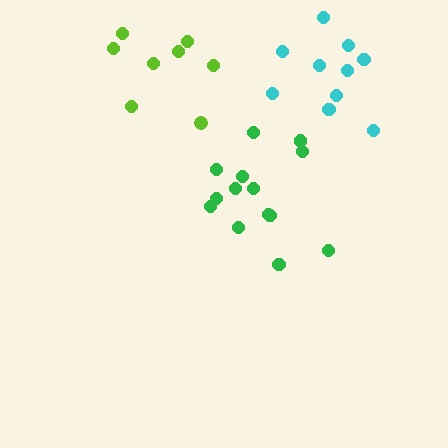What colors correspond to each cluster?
The clusters are colored: green, cyan, lime.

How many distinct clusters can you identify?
There are 3 distinct clusters.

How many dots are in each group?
Group 1: 14 dots, Group 2: 10 dots, Group 3: 8 dots (32 total).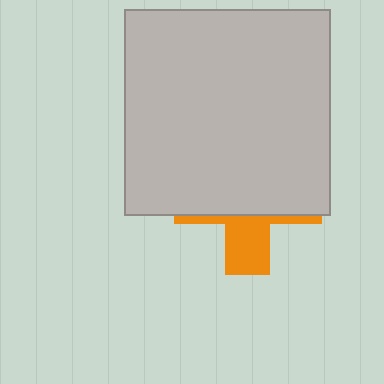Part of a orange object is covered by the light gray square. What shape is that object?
It is a cross.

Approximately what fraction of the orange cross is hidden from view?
Roughly 69% of the orange cross is hidden behind the light gray square.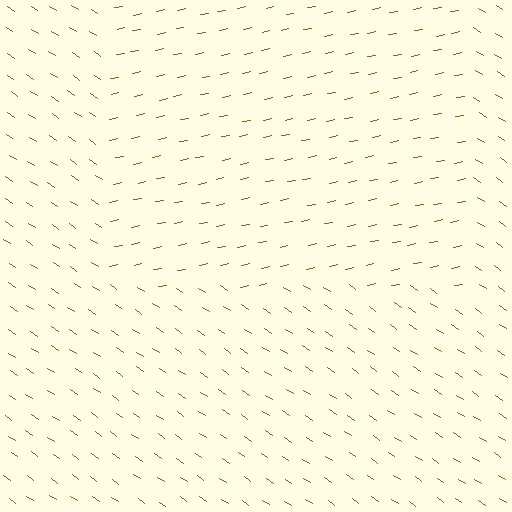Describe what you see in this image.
The image is filled with small brown line segments. A rectangle region in the image has lines oriented differently from the surrounding lines, creating a visible texture boundary.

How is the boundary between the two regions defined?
The boundary is defined purely by a change in line orientation (approximately 45 degrees difference). All lines are the same color and thickness.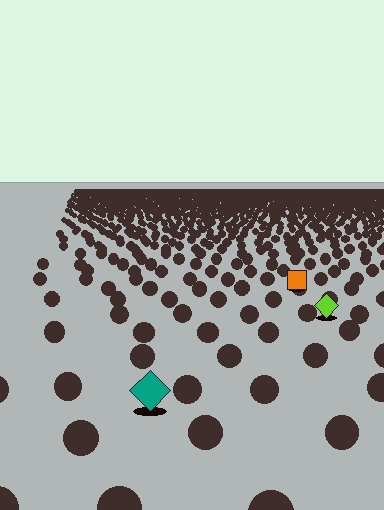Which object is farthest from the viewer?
The orange square is farthest from the viewer. It appears smaller and the ground texture around it is denser.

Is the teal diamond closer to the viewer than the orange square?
Yes. The teal diamond is closer — you can tell from the texture gradient: the ground texture is coarser near it.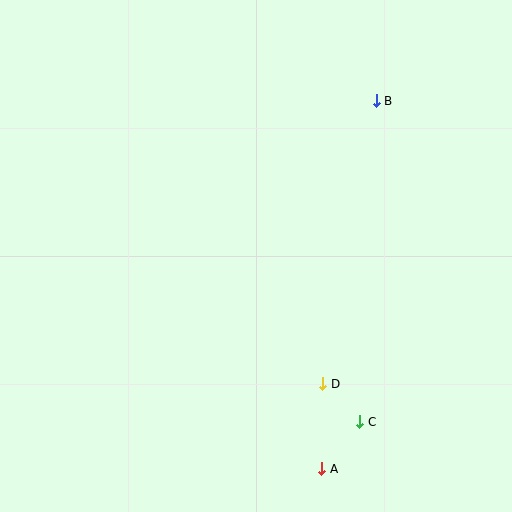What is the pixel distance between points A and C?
The distance between A and C is 60 pixels.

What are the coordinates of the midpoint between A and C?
The midpoint between A and C is at (341, 445).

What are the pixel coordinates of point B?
Point B is at (376, 101).